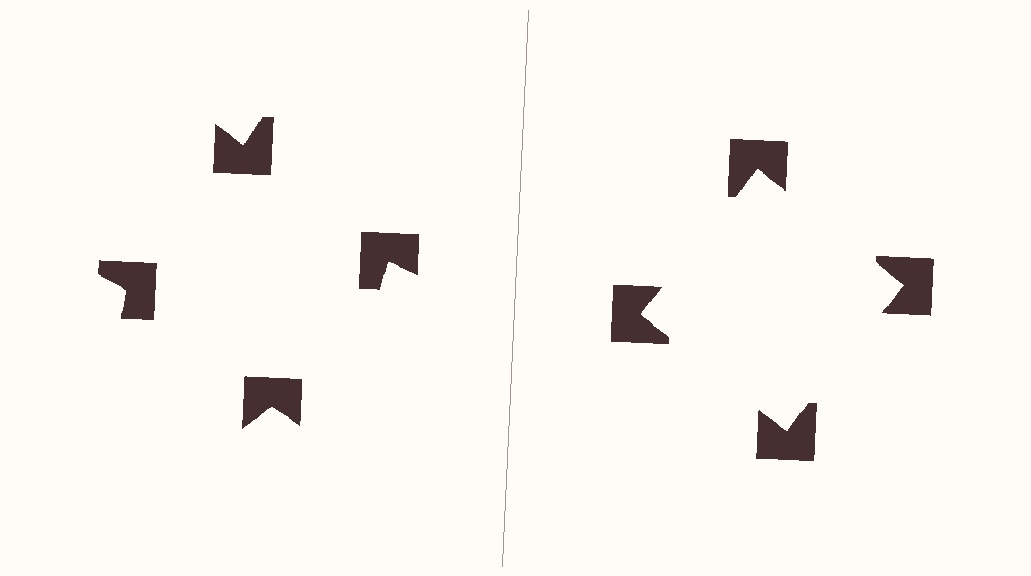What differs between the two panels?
The notched squares are positioned identically on both sides; only the wedge orientations differ. On the right they align to a square; on the left they are misaligned.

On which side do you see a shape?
An illusory square appears on the right side. On the left side the wedge cuts are rotated, so no coherent shape forms.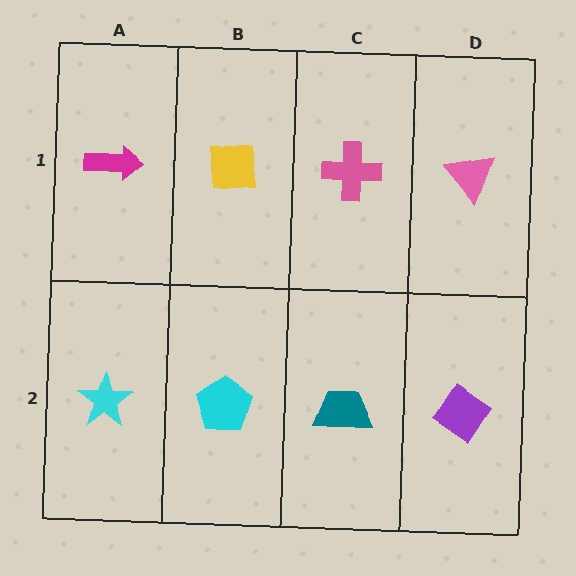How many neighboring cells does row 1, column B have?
3.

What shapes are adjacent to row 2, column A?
A magenta arrow (row 1, column A), a cyan pentagon (row 2, column B).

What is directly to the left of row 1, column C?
A yellow square.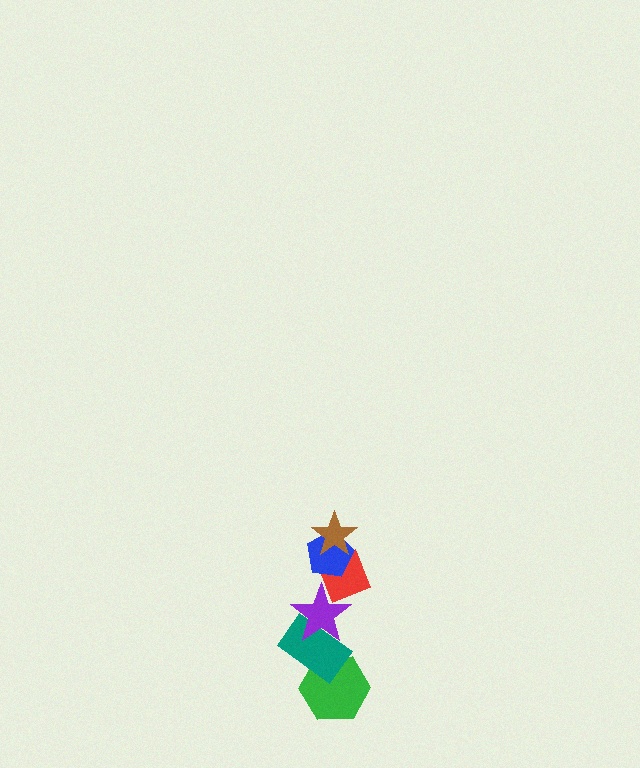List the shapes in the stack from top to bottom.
From top to bottom: the brown star, the blue pentagon, the red diamond, the purple star, the teal rectangle, the green hexagon.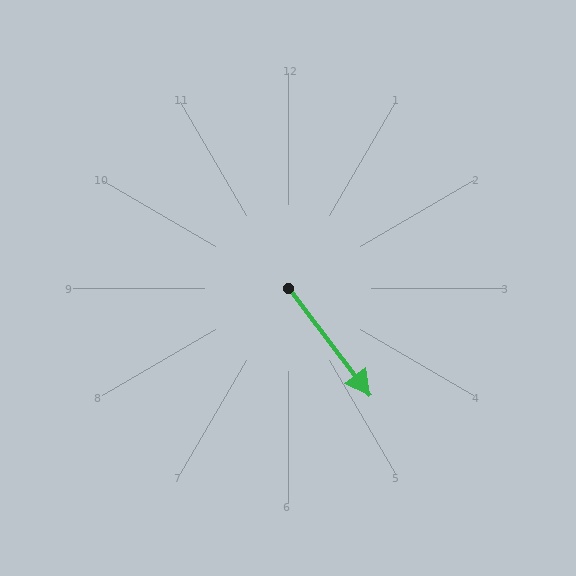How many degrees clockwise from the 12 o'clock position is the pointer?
Approximately 143 degrees.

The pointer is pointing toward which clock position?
Roughly 5 o'clock.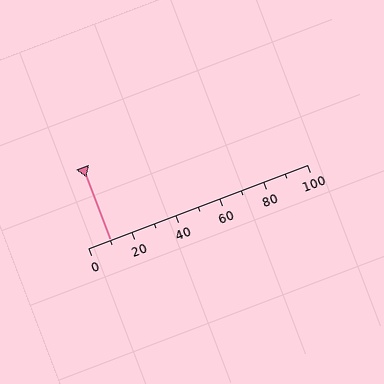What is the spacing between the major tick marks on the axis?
The major ticks are spaced 20 apart.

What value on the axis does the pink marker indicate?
The marker indicates approximately 10.